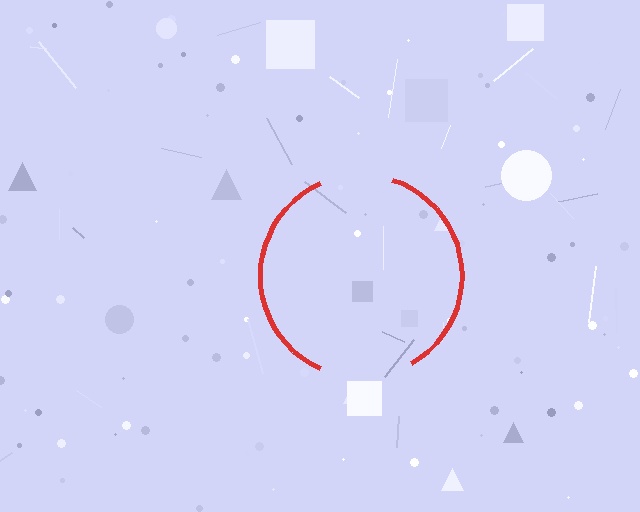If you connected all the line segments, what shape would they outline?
They would outline a circle.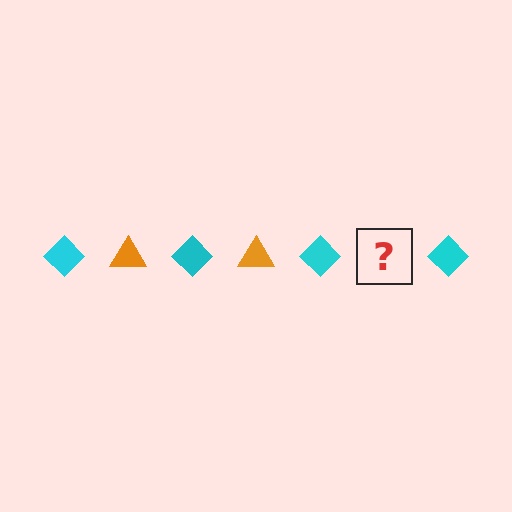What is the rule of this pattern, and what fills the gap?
The rule is that the pattern alternates between cyan diamond and orange triangle. The gap should be filled with an orange triangle.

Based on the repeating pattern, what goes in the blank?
The blank should be an orange triangle.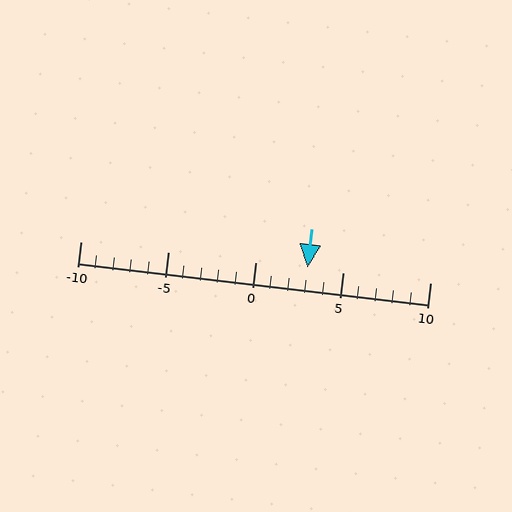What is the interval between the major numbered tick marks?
The major tick marks are spaced 5 units apart.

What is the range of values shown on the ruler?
The ruler shows values from -10 to 10.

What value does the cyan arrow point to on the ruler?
The cyan arrow points to approximately 3.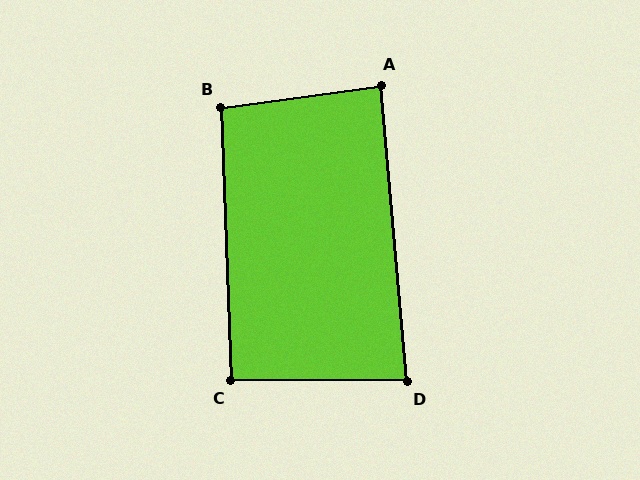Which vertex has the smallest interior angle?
D, at approximately 85 degrees.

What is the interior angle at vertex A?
Approximately 87 degrees (approximately right).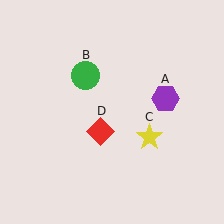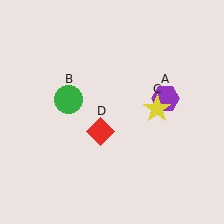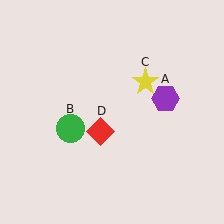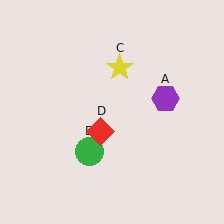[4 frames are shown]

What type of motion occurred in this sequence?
The green circle (object B), yellow star (object C) rotated counterclockwise around the center of the scene.